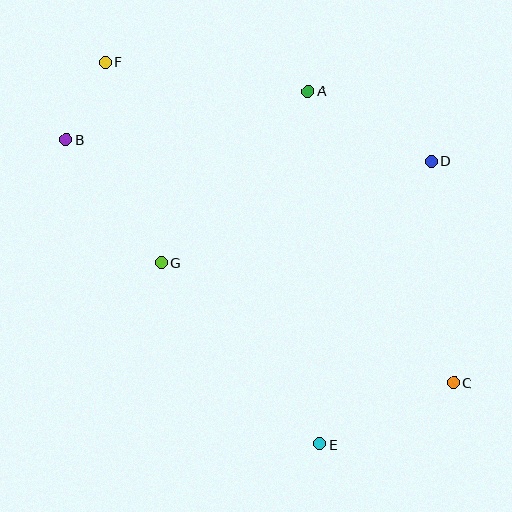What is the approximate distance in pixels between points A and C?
The distance between A and C is approximately 326 pixels.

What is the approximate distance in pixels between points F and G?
The distance between F and G is approximately 208 pixels.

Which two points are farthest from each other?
Points C and F are farthest from each other.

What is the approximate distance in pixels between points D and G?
The distance between D and G is approximately 289 pixels.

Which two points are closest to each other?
Points B and F are closest to each other.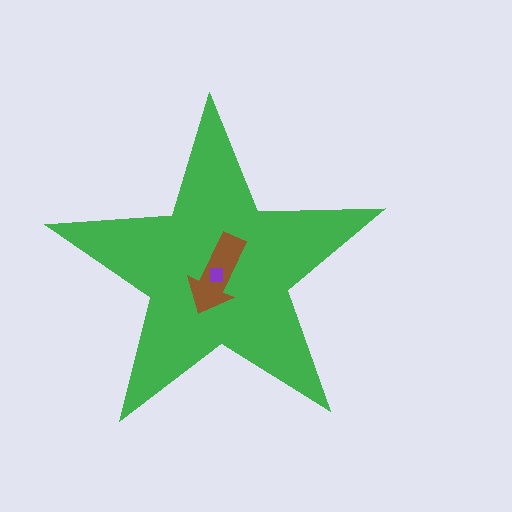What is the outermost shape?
The green star.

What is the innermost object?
The purple square.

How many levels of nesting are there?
3.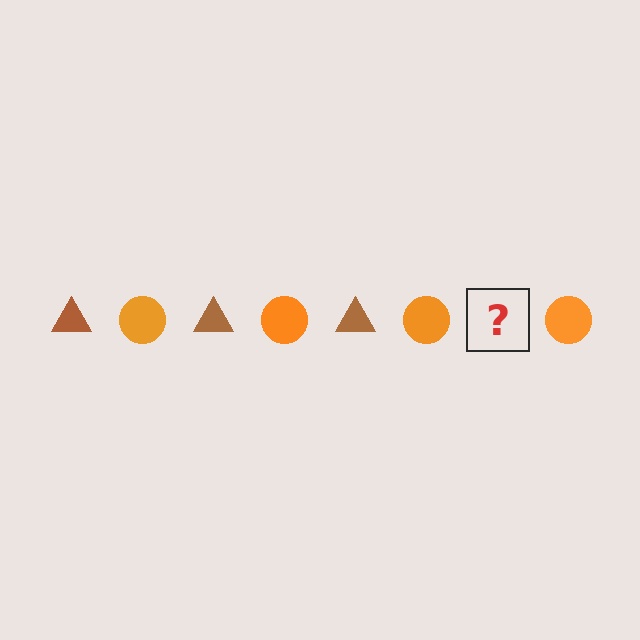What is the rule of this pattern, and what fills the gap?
The rule is that the pattern alternates between brown triangle and orange circle. The gap should be filled with a brown triangle.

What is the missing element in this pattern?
The missing element is a brown triangle.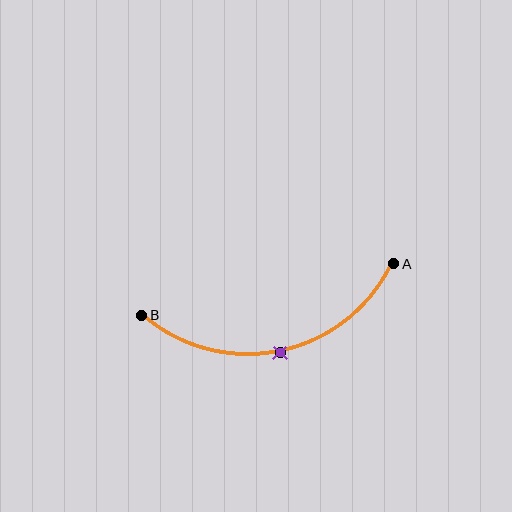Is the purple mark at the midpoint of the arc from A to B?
Yes. The purple mark lies on the arc at equal arc-length from both A and B — it is the arc midpoint.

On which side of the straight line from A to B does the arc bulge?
The arc bulges below the straight line connecting A and B.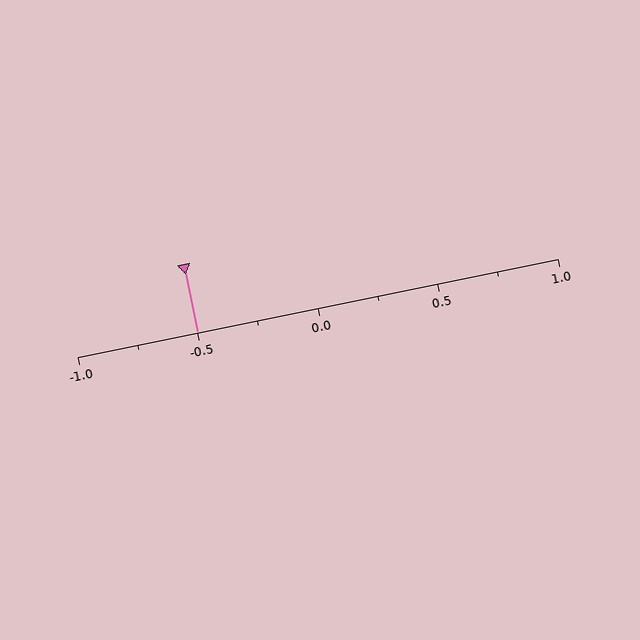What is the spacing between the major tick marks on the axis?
The major ticks are spaced 0.5 apart.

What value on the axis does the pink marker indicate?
The marker indicates approximately -0.5.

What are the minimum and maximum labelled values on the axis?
The axis runs from -1.0 to 1.0.